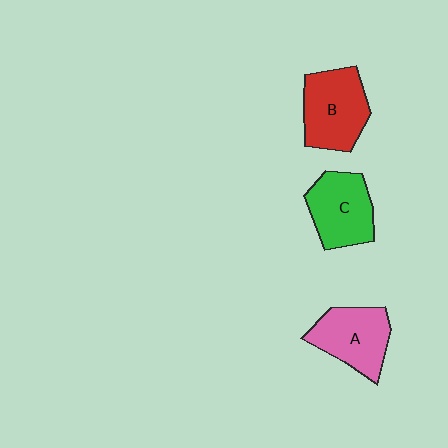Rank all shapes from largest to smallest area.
From largest to smallest: B (red), C (green), A (pink).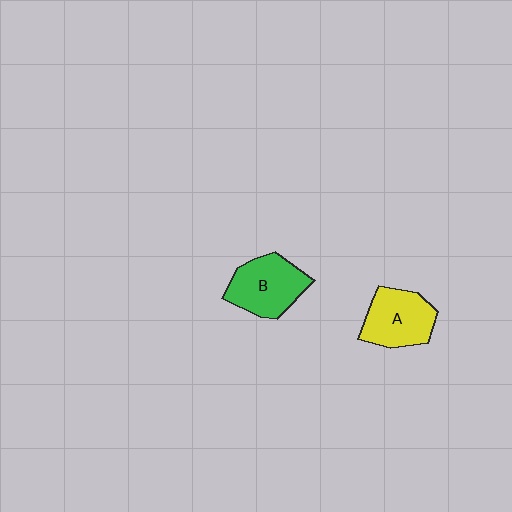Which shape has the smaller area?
Shape A (yellow).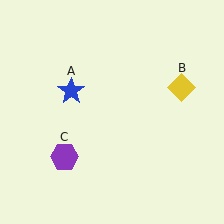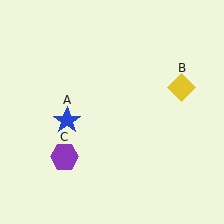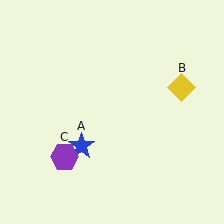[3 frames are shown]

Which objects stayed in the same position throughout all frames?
Yellow diamond (object B) and purple hexagon (object C) remained stationary.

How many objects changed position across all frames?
1 object changed position: blue star (object A).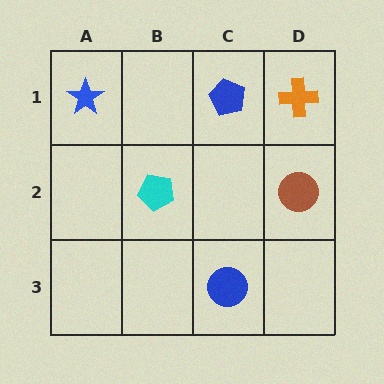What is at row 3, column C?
A blue circle.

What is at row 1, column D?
An orange cross.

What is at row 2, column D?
A brown circle.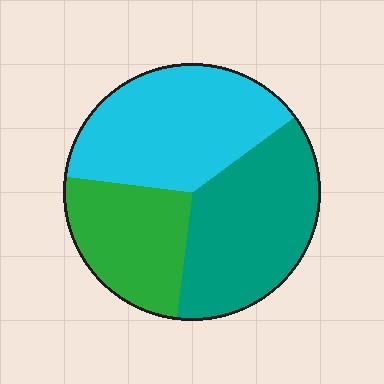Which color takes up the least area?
Green, at roughly 25%.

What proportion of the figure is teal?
Teal covers 37% of the figure.